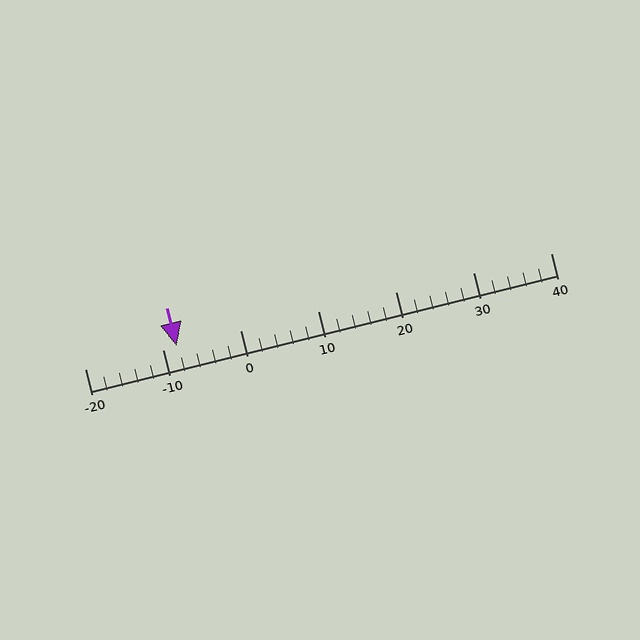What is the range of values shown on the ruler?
The ruler shows values from -20 to 40.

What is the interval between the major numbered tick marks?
The major tick marks are spaced 10 units apart.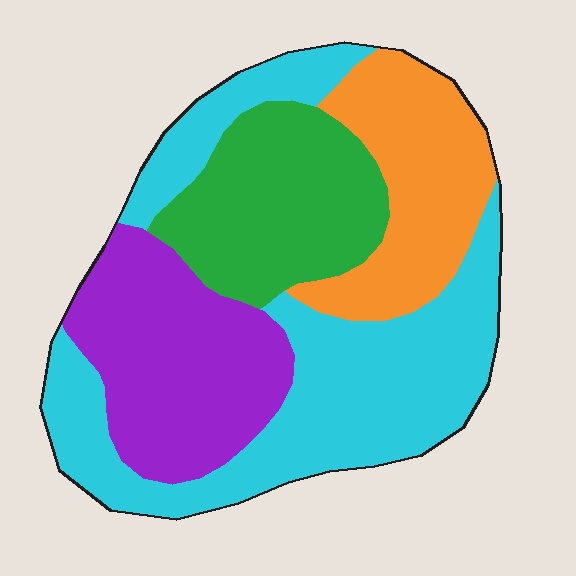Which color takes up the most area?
Cyan, at roughly 40%.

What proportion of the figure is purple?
Purple covers 23% of the figure.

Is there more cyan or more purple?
Cyan.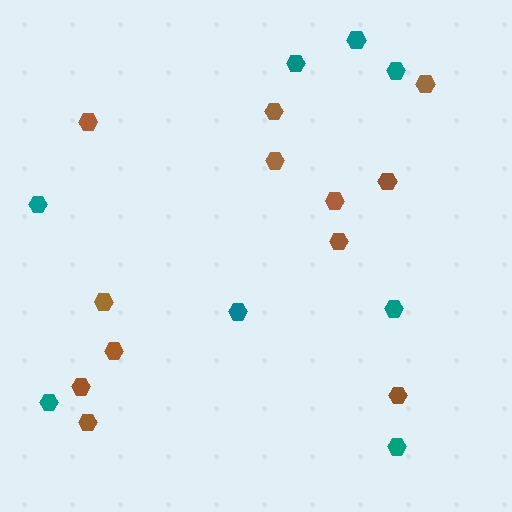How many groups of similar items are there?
There are 2 groups: one group of brown hexagons (12) and one group of teal hexagons (8).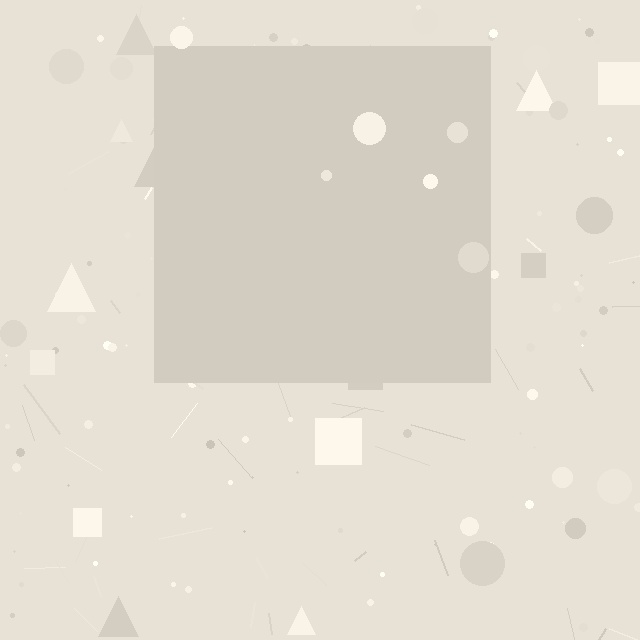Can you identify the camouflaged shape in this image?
The camouflaged shape is a square.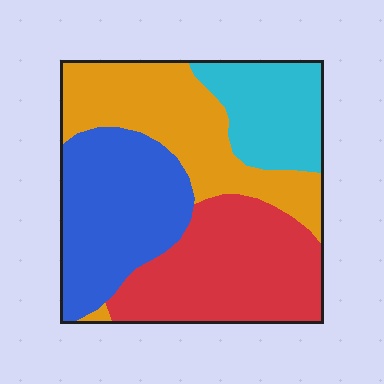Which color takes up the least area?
Cyan, at roughly 15%.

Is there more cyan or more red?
Red.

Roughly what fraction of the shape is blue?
Blue takes up about one quarter (1/4) of the shape.